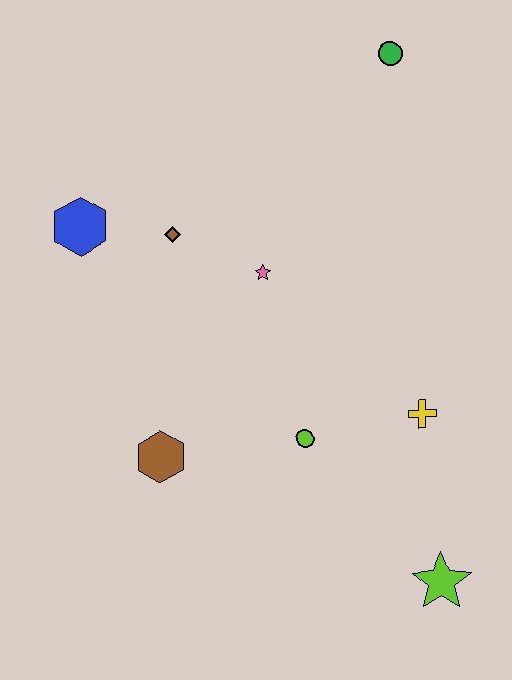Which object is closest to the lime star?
The yellow cross is closest to the lime star.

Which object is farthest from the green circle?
The lime star is farthest from the green circle.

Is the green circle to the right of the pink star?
Yes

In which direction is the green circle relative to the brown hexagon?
The green circle is above the brown hexagon.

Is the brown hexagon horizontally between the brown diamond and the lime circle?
No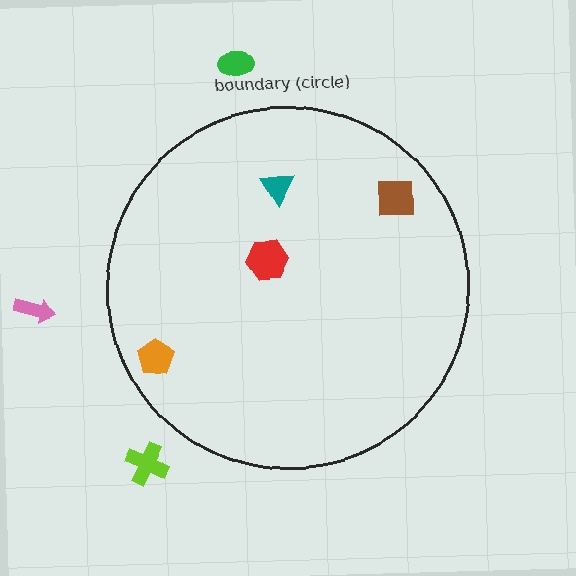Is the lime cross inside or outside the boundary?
Outside.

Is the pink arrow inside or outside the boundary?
Outside.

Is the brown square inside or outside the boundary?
Inside.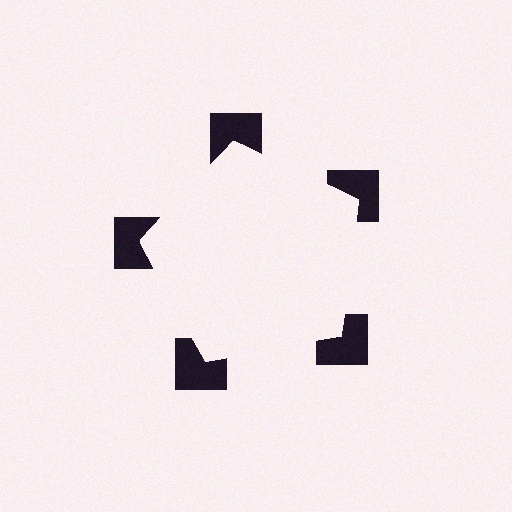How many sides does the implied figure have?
5 sides.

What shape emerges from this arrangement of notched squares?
An illusory pentagon — its edges are inferred from the aligned wedge cuts in the notched squares, not physically drawn.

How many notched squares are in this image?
There are 5 — one at each vertex of the illusory pentagon.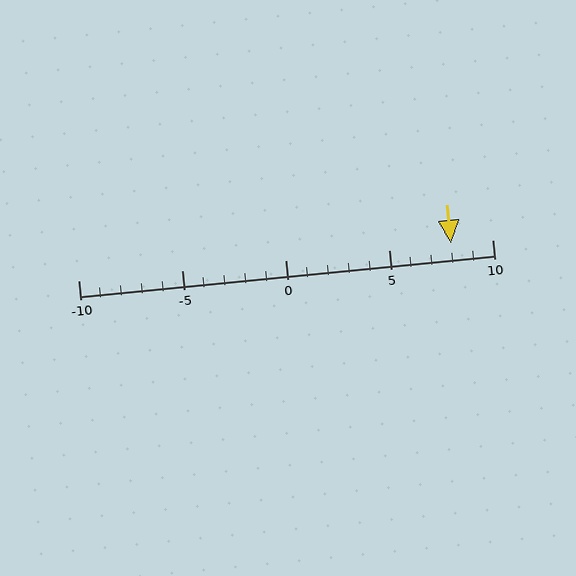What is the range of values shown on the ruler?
The ruler shows values from -10 to 10.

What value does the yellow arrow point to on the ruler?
The yellow arrow points to approximately 8.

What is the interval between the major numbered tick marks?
The major tick marks are spaced 5 units apart.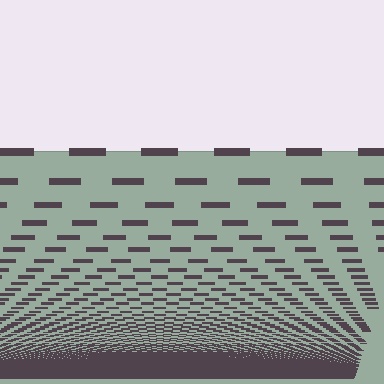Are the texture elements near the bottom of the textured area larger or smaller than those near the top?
Smaller. The gradient is inverted — elements near the bottom are smaller and denser.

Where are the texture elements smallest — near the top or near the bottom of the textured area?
Near the bottom.